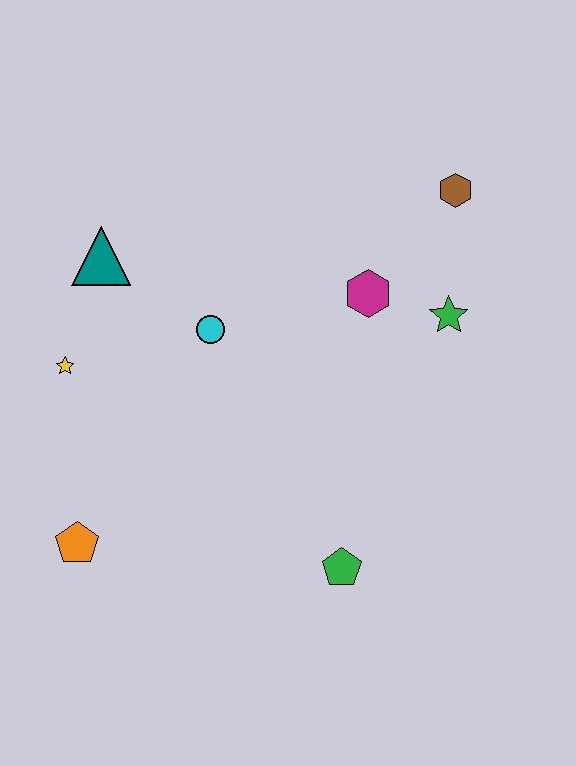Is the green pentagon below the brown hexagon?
Yes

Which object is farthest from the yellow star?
The brown hexagon is farthest from the yellow star.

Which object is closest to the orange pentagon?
The yellow star is closest to the orange pentagon.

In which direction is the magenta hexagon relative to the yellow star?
The magenta hexagon is to the right of the yellow star.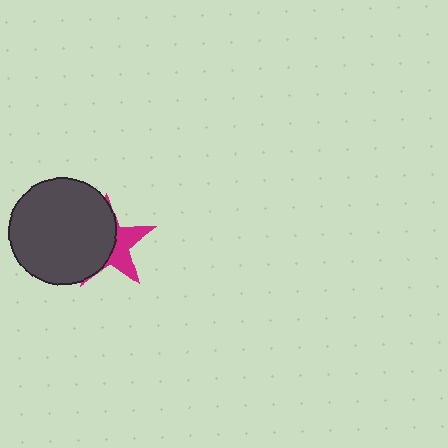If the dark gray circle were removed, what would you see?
You would see the complete magenta star.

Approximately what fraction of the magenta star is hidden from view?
Roughly 60% of the magenta star is hidden behind the dark gray circle.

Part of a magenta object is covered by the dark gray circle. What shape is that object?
It is a star.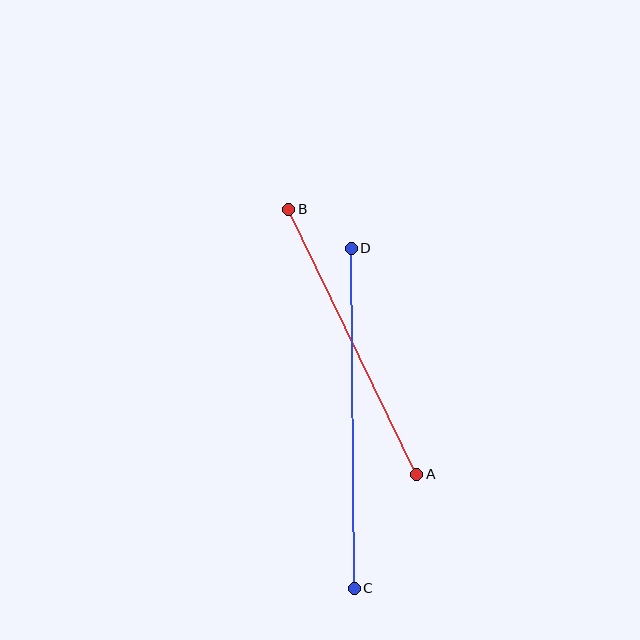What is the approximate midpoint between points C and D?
The midpoint is at approximately (353, 418) pixels.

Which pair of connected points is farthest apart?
Points C and D are farthest apart.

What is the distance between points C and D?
The distance is approximately 340 pixels.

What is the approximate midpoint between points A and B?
The midpoint is at approximately (353, 342) pixels.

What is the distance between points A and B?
The distance is approximately 294 pixels.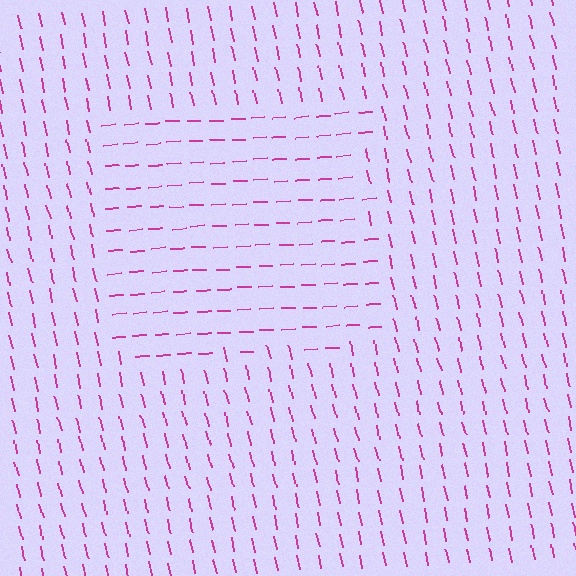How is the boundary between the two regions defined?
The boundary is defined purely by a change in line orientation (approximately 81 degrees difference). All lines are the same color and thickness.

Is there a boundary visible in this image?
Yes, there is a texture boundary formed by a change in line orientation.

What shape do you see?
I see a rectangle.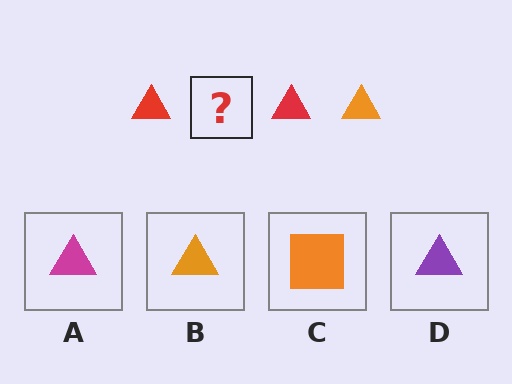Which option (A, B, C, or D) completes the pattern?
B.